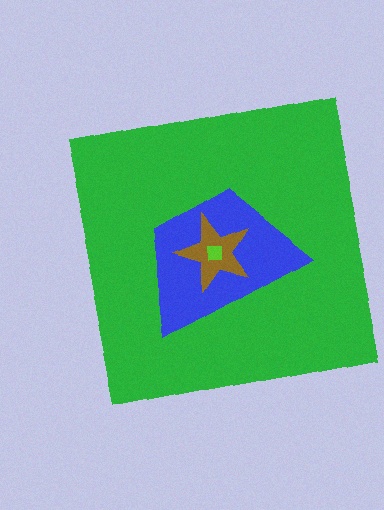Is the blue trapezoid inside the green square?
Yes.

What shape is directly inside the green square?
The blue trapezoid.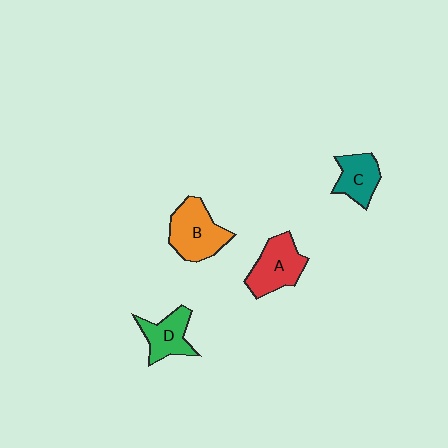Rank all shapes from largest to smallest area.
From largest to smallest: B (orange), A (red), D (green), C (teal).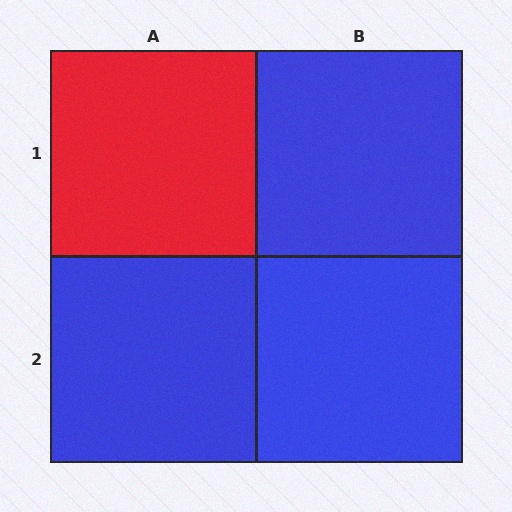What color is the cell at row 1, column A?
Red.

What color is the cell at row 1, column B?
Blue.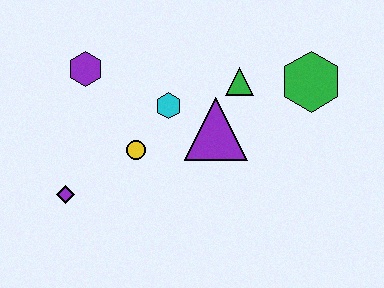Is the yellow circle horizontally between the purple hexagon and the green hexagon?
Yes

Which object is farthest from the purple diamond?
The green hexagon is farthest from the purple diamond.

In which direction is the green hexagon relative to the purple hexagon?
The green hexagon is to the right of the purple hexagon.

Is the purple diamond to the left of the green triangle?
Yes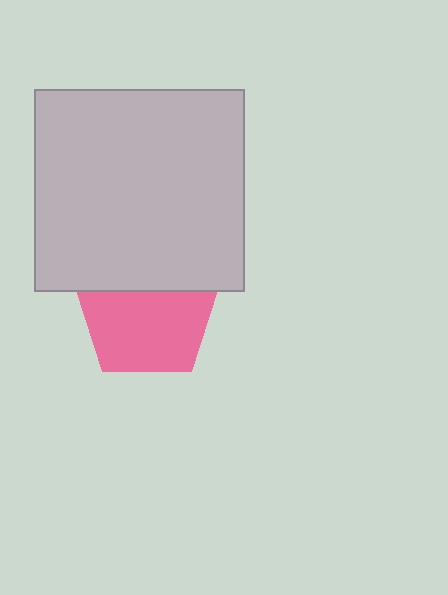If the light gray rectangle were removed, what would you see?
You would see the complete pink pentagon.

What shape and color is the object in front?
The object in front is a light gray rectangle.